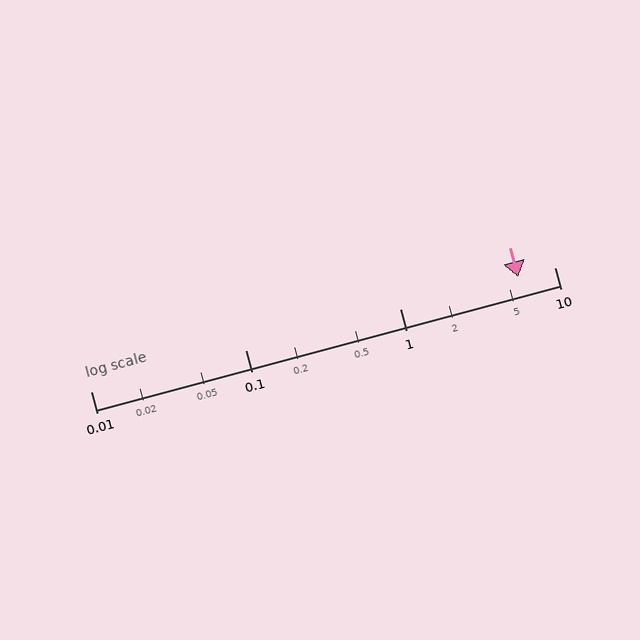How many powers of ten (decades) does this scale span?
The scale spans 3 decades, from 0.01 to 10.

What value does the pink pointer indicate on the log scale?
The pointer indicates approximately 5.8.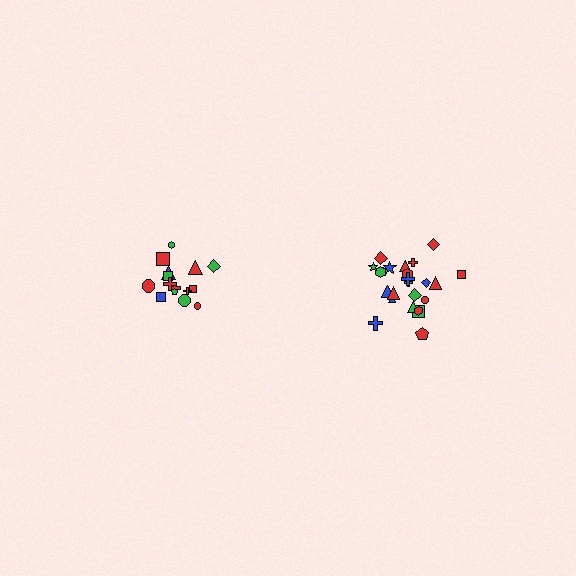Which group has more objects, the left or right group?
The right group.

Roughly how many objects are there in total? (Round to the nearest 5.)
Roughly 40 objects in total.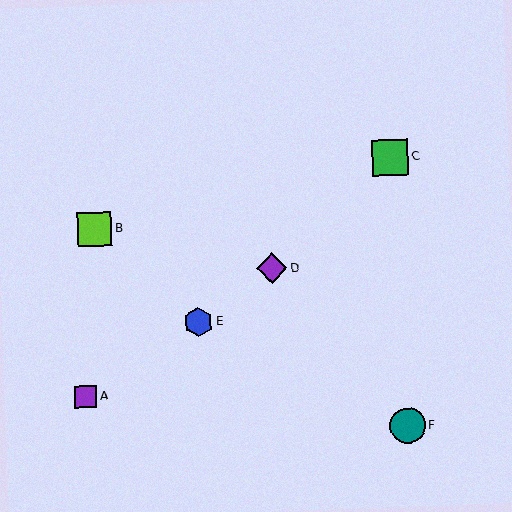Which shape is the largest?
The green square (labeled C) is the largest.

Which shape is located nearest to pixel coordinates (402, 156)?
The green square (labeled C) at (390, 157) is nearest to that location.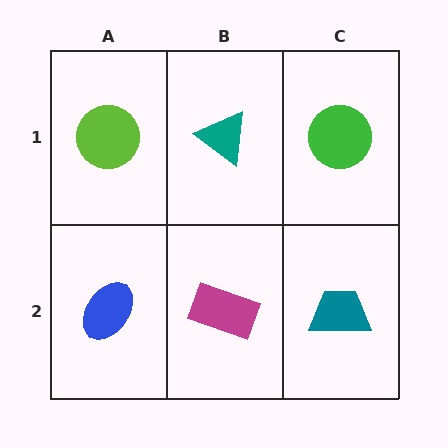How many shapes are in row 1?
3 shapes.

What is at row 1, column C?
A green circle.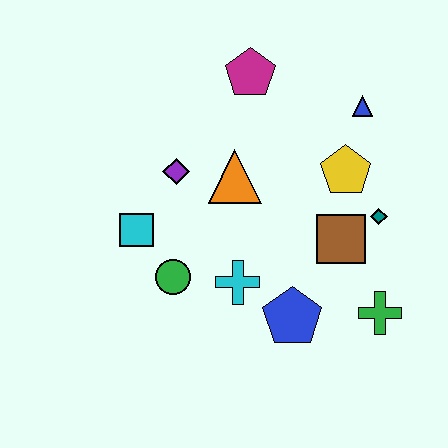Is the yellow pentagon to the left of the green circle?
No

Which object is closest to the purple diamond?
The orange triangle is closest to the purple diamond.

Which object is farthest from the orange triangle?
The green cross is farthest from the orange triangle.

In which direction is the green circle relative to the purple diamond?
The green circle is below the purple diamond.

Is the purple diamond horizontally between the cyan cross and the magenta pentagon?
No